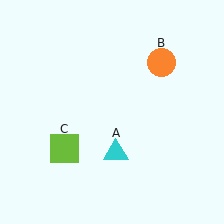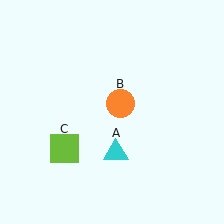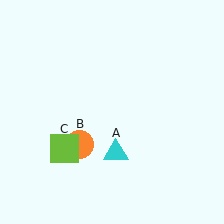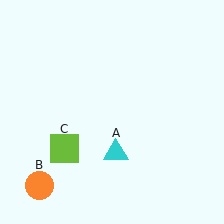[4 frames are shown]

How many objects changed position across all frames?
1 object changed position: orange circle (object B).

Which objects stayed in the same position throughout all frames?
Cyan triangle (object A) and lime square (object C) remained stationary.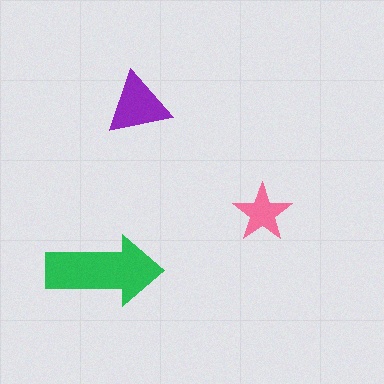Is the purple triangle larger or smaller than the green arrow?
Smaller.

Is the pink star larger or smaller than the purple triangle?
Smaller.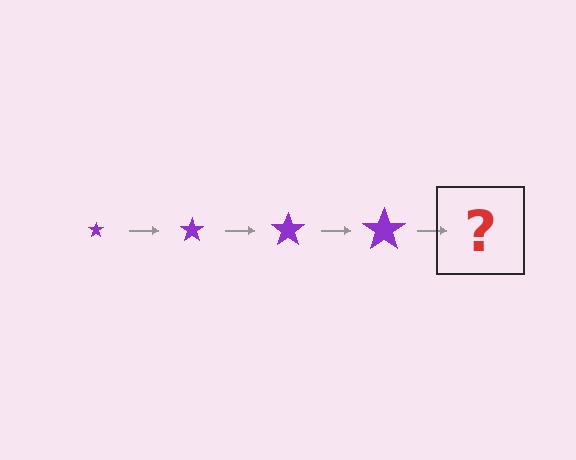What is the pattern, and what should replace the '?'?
The pattern is that the star gets progressively larger each step. The '?' should be a purple star, larger than the previous one.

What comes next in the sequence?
The next element should be a purple star, larger than the previous one.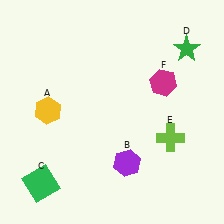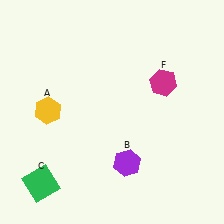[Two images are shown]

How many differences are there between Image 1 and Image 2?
There are 2 differences between the two images.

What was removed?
The lime cross (E), the green star (D) were removed in Image 2.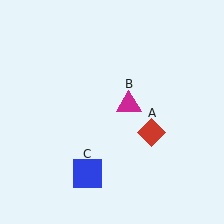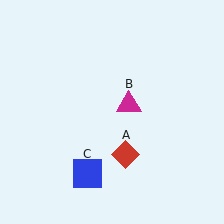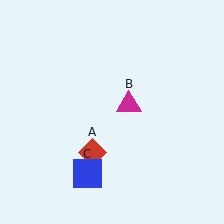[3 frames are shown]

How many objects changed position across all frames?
1 object changed position: red diamond (object A).